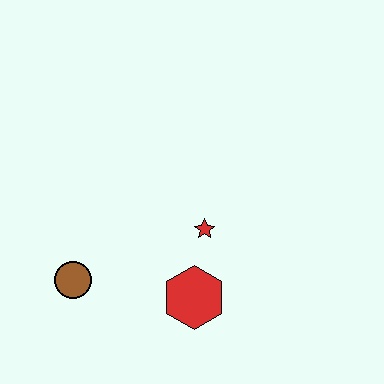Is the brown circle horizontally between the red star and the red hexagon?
No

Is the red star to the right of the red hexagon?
Yes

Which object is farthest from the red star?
The brown circle is farthest from the red star.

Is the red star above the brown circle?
Yes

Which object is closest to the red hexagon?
The red star is closest to the red hexagon.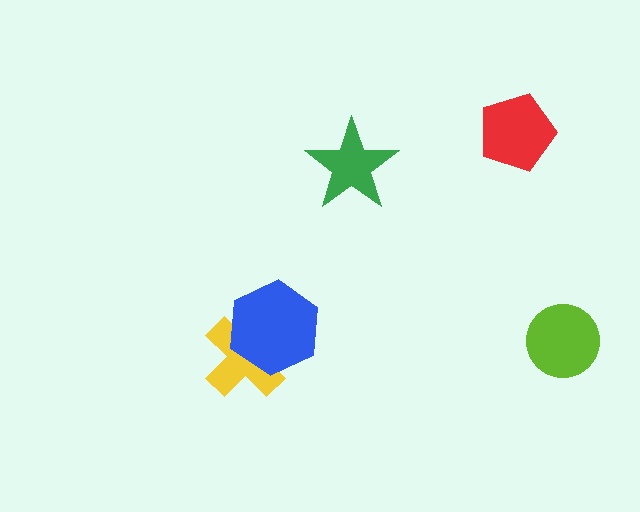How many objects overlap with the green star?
0 objects overlap with the green star.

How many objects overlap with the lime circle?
0 objects overlap with the lime circle.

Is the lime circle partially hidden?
No, no other shape covers it.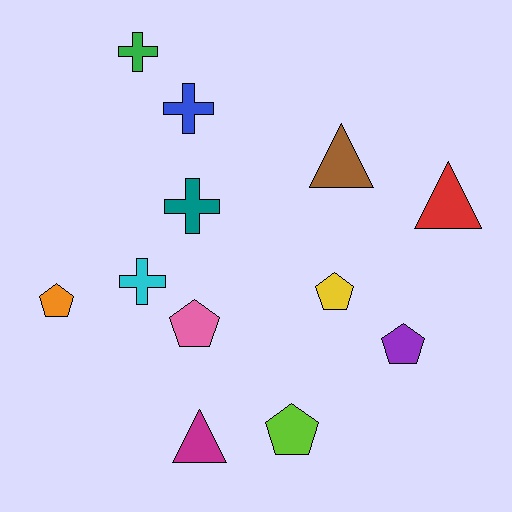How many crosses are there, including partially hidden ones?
There are 4 crosses.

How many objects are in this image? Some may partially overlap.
There are 12 objects.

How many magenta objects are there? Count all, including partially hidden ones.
There is 1 magenta object.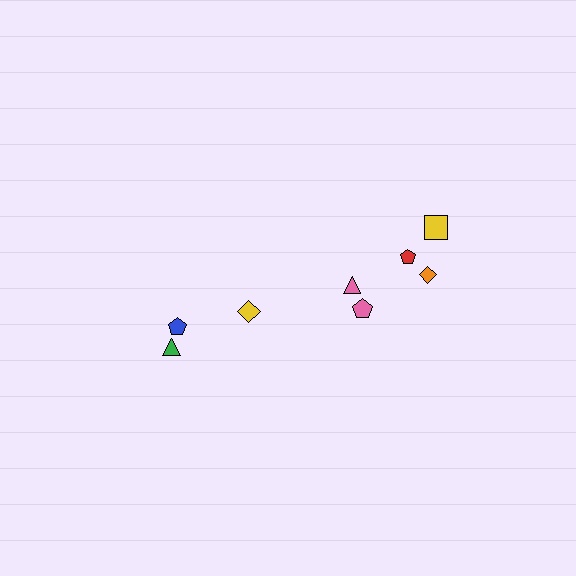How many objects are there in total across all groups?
There are 8 objects.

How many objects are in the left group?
There are 3 objects.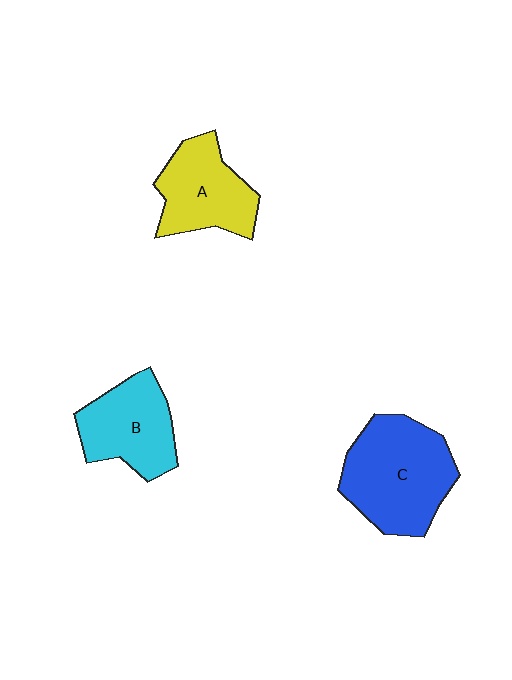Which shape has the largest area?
Shape C (blue).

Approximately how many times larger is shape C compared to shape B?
Approximately 1.4 times.